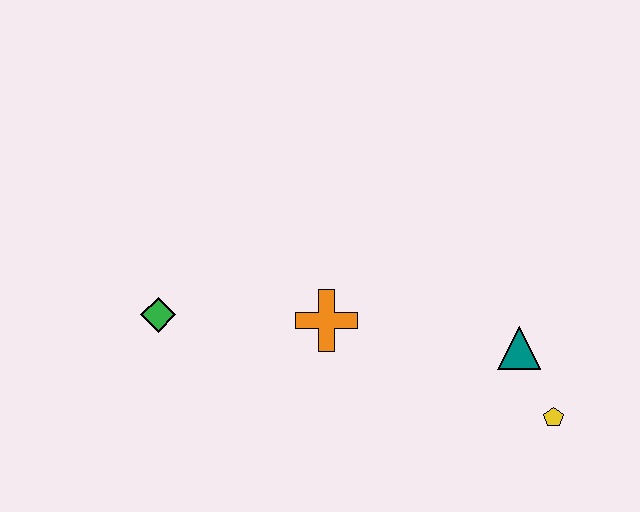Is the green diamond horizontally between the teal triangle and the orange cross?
No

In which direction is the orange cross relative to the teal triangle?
The orange cross is to the left of the teal triangle.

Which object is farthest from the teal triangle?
The green diamond is farthest from the teal triangle.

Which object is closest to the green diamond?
The orange cross is closest to the green diamond.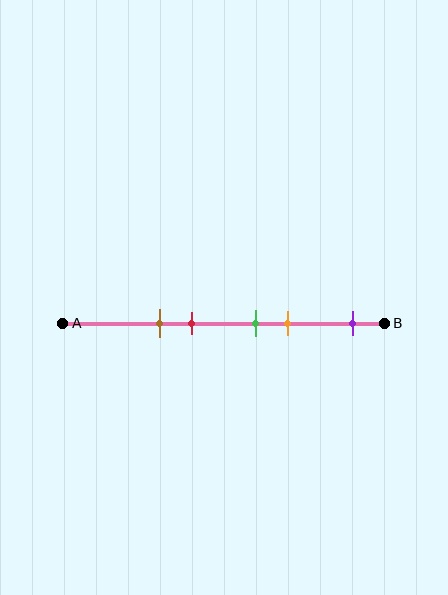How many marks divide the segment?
There are 5 marks dividing the segment.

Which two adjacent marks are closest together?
The green and orange marks are the closest adjacent pair.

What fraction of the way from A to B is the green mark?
The green mark is approximately 60% (0.6) of the way from A to B.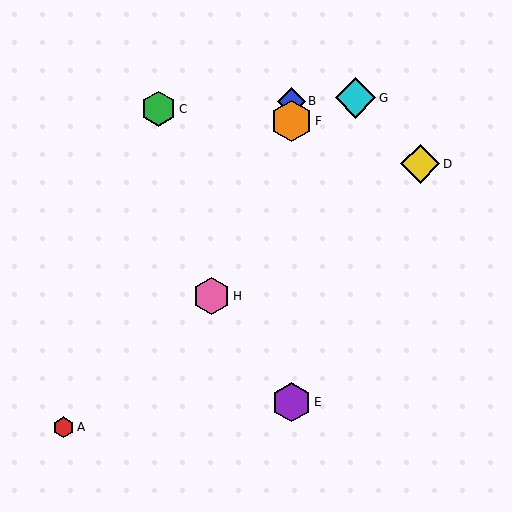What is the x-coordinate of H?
Object H is at x≈212.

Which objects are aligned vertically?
Objects B, E, F are aligned vertically.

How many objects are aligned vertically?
3 objects (B, E, F) are aligned vertically.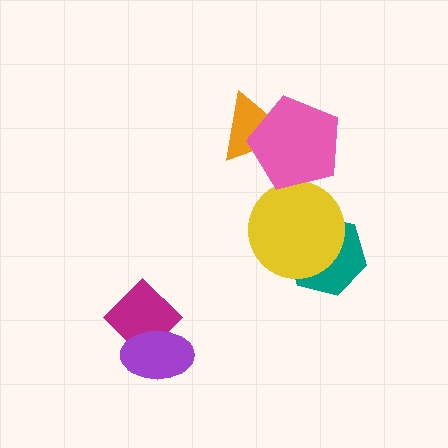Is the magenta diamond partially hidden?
Yes, it is partially covered by another shape.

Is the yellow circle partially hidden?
Yes, it is partially covered by another shape.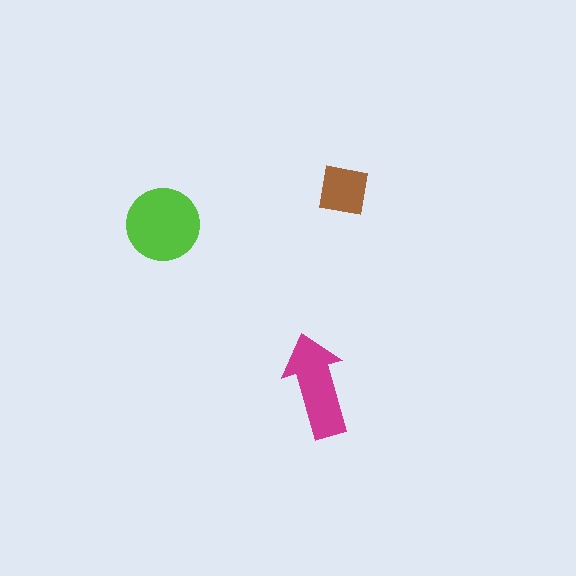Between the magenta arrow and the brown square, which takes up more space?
The magenta arrow.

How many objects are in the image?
There are 3 objects in the image.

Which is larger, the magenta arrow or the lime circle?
The lime circle.